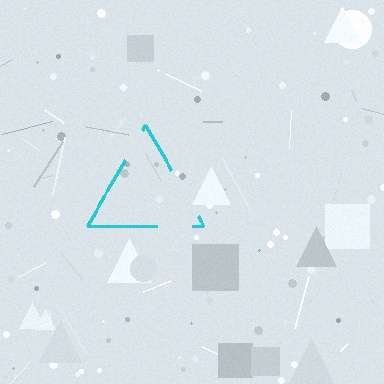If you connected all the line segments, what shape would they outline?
They would outline a triangle.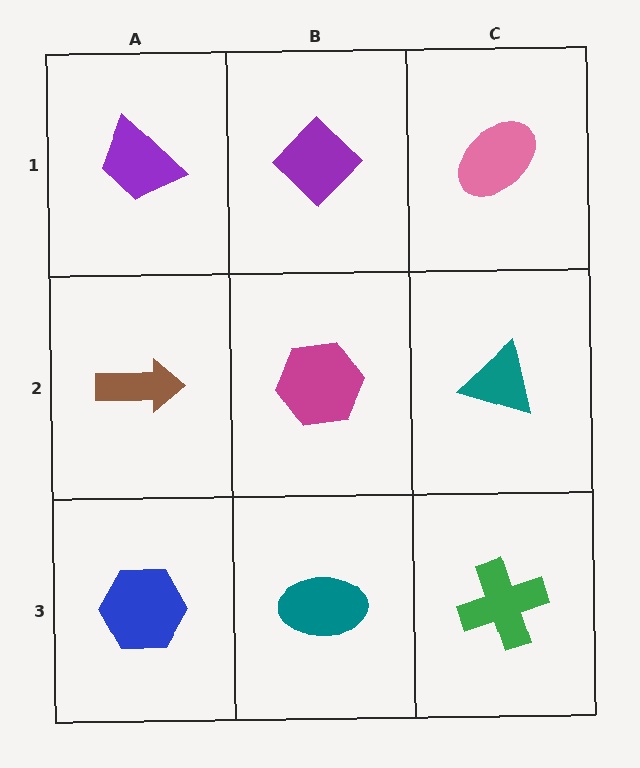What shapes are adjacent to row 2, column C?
A pink ellipse (row 1, column C), a green cross (row 3, column C), a magenta hexagon (row 2, column B).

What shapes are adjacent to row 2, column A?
A purple trapezoid (row 1, column A), a blue hexagon (row 3, column A), a magenta hexagon (row 2, column B).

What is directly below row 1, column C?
A teal triangle.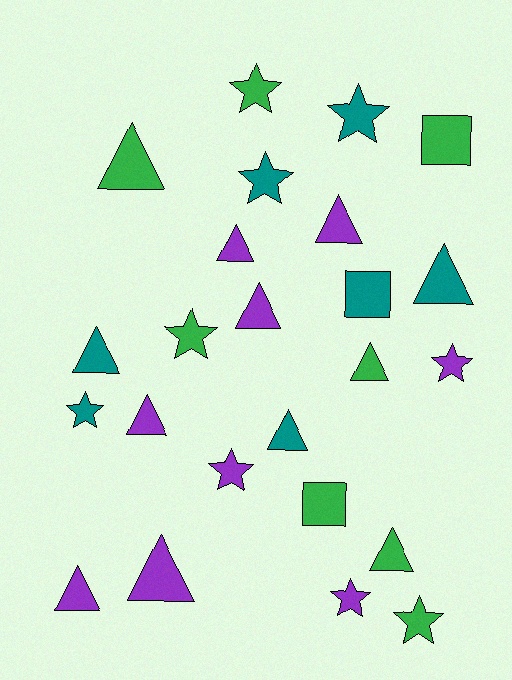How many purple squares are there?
There are no purple squares.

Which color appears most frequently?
Purple, with 9 objects.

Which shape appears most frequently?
Triangle, with 12 objects.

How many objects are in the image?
There are 24 objects.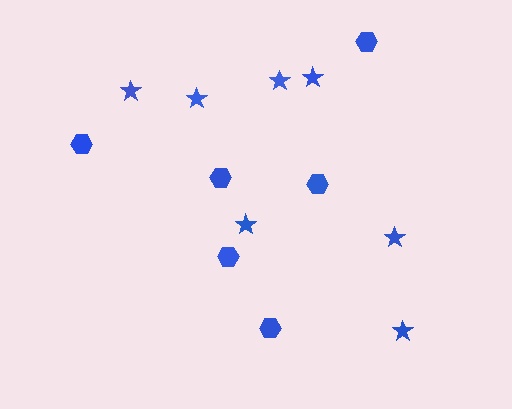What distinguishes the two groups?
There are 2 groups: one group of hexagons (6) and one group of stars (7).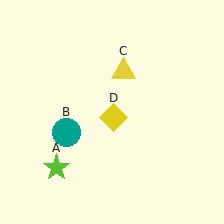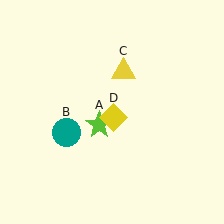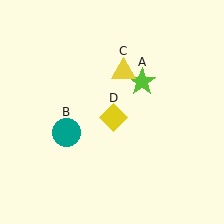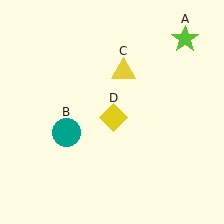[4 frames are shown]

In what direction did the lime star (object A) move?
The lime star (object A) moved up and to the right.